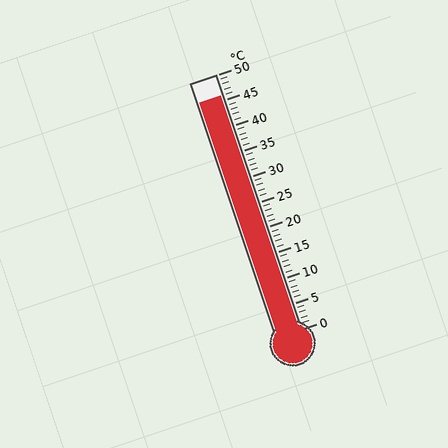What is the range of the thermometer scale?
The thermometer scale ranges from 0°C to 50°C.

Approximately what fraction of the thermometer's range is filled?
The thermometer is filled to approximately 90% of its range.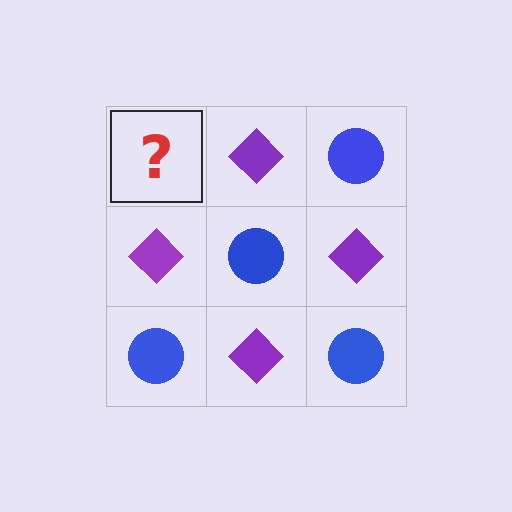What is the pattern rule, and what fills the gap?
The rule is that it alternates blue circle and purple diamond in a checkerboard pattern. The gap should be filled with a blue circle.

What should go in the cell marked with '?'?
The missing cell should contain a blue circle.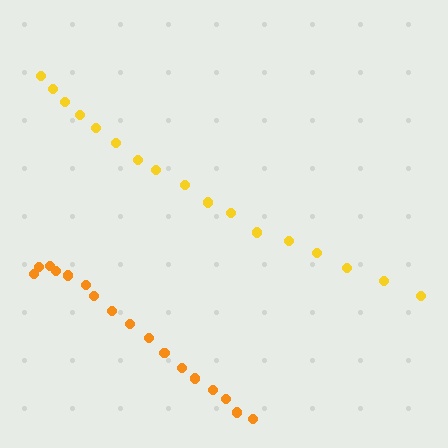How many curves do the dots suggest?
There are 2 distinct paths.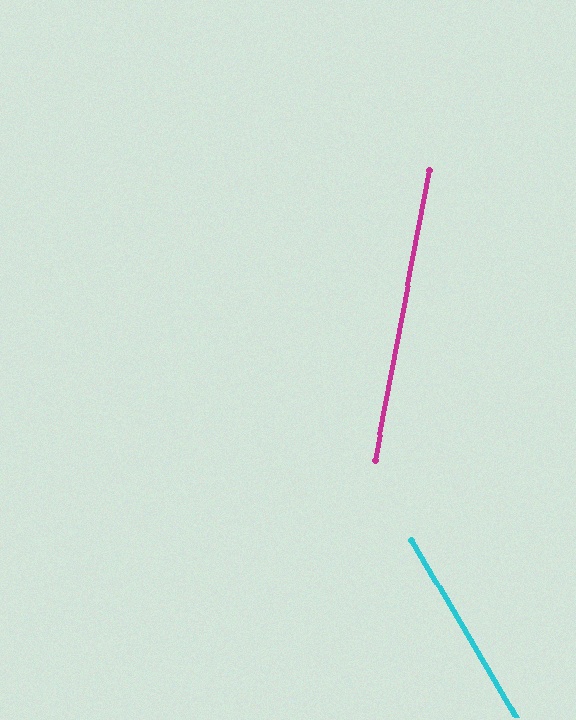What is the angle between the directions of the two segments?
Approximately 41 degrees.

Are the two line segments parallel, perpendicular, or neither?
Neither parallel nor perpendicular — they differ by about 41°.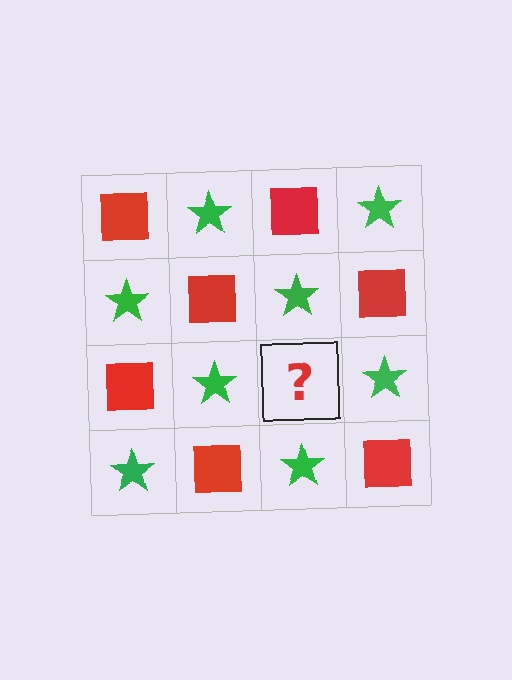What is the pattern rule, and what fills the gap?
The rule is that it alternates red square and green star in a checkerboard pattern. The gap should be filled with a red square.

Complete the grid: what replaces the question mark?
The question mark should be replaced with a red square.